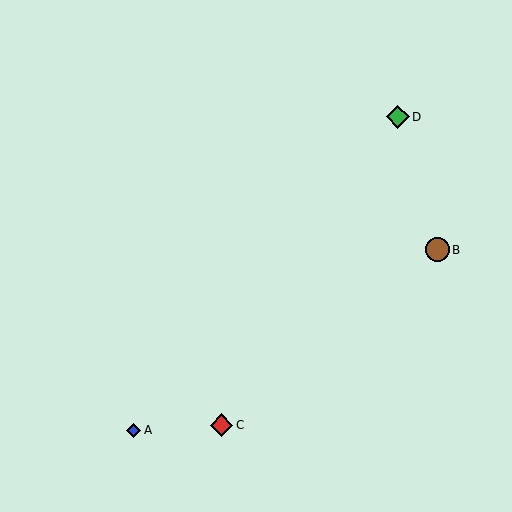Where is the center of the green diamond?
The center of the green diamond is at (398, 117).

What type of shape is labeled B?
Shape B is a brown circle.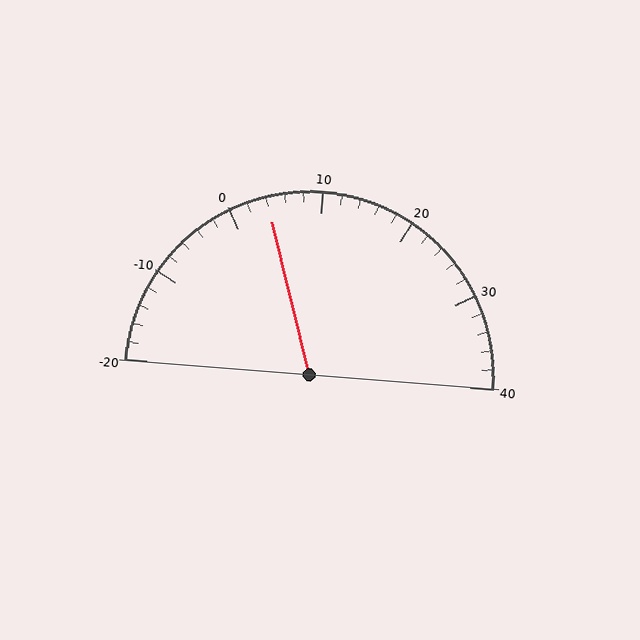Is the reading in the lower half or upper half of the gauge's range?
The reading is in the lower half of the range (-20 to 40).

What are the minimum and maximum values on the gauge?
The gauge ranges from -20 to 40.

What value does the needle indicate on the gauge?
The needle indicates approximately 4.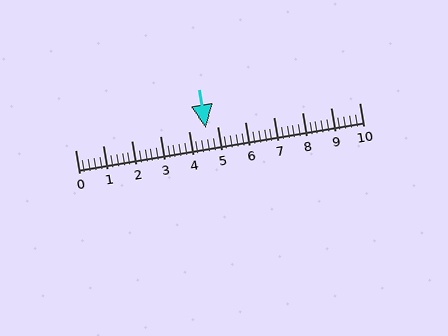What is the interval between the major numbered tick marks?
The major tick marks are spaced 1 units apart.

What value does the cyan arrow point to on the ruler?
The cyan arrow points to approximately 4.6.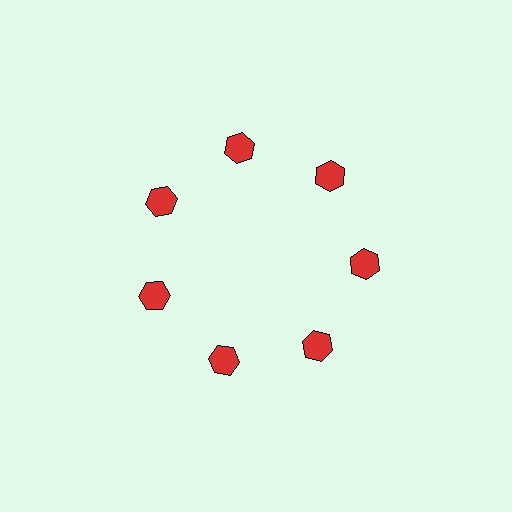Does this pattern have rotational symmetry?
Yes, this pattern has 7-fold rotational symmetry. It looks the same after rotating 51 degrees around the center.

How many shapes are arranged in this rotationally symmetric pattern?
There are 7 shapes, arranged in 7 groups of 1.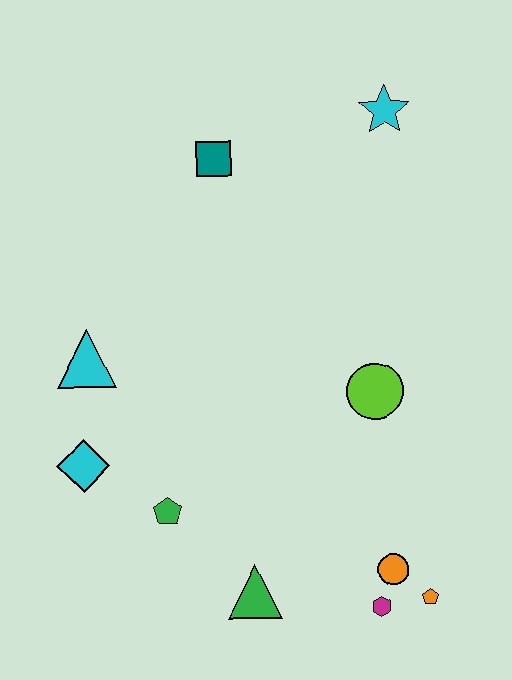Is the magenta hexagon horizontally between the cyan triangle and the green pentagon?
No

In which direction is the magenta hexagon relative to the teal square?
The magenta hexagon is below the teal square.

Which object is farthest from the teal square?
The orange pentagon is farthest from the teal square.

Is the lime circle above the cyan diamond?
Yes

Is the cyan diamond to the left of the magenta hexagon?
Yes